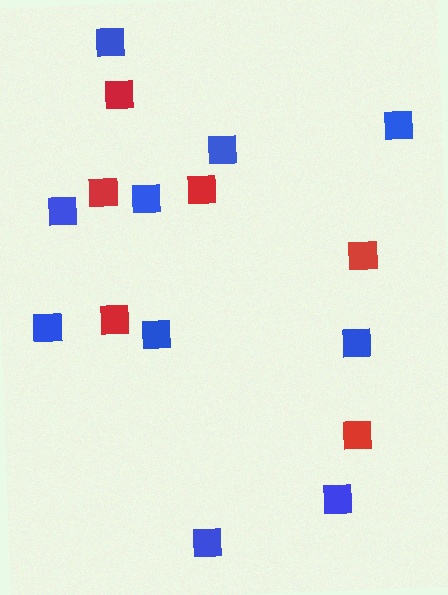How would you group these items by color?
There are 2 groups: one group of red squares (6) and one group of blue squares (10).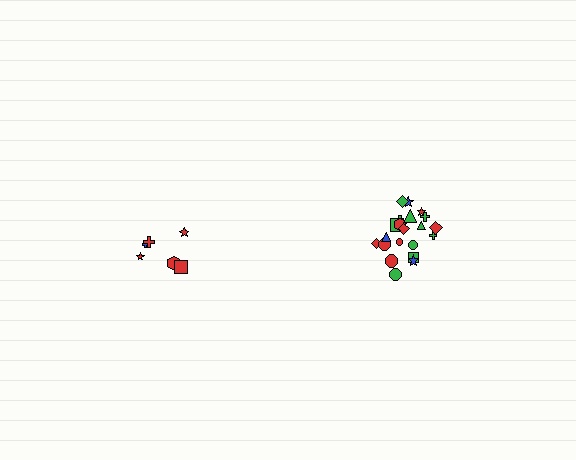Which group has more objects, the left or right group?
The right group.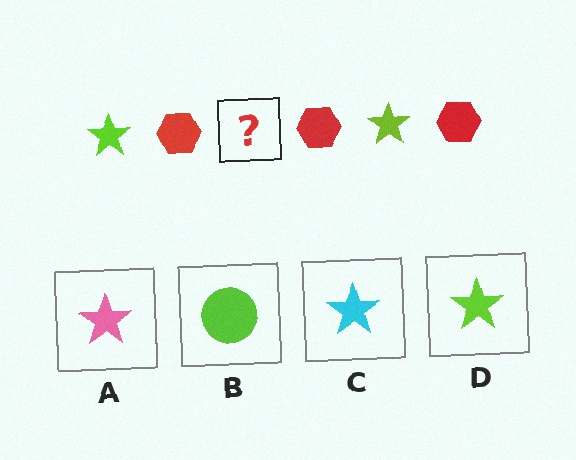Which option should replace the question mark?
Option D.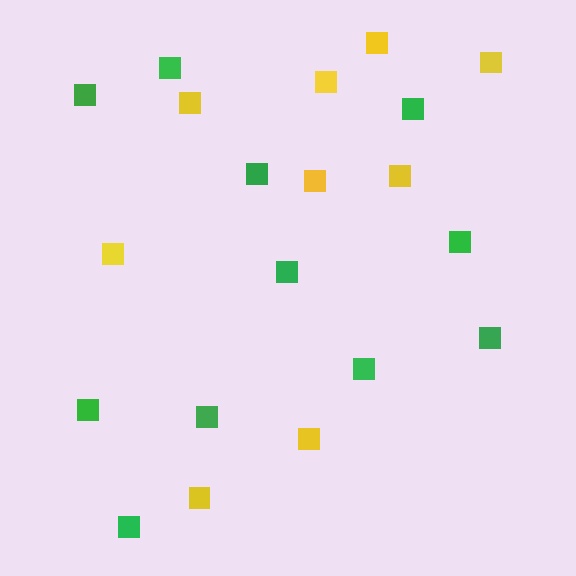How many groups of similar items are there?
There are 2 groups: one group of yellow squares (9) and one group of green squares (11).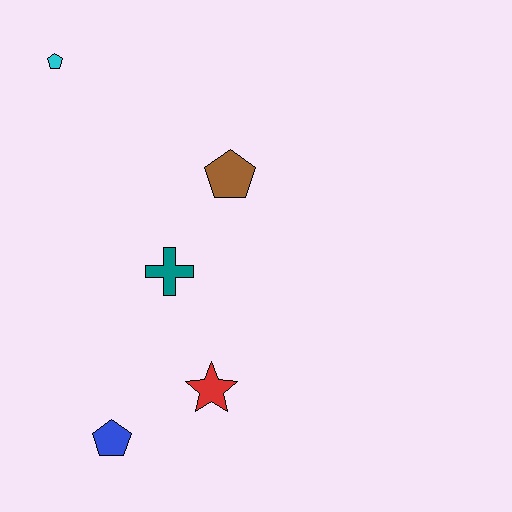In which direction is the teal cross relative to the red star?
The teal cross is above the red star.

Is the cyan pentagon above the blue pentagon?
Yes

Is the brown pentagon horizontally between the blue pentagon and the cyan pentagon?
No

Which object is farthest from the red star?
The cyan pentagon is farthest from the red star.